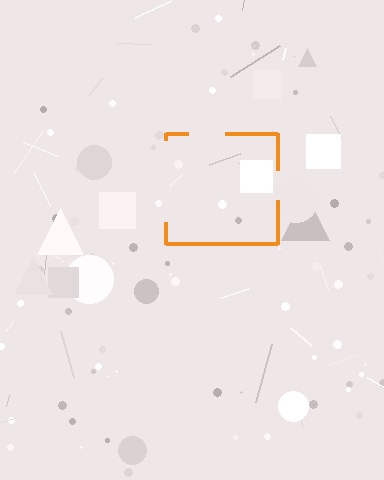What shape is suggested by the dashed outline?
The dashed outline suggests a square.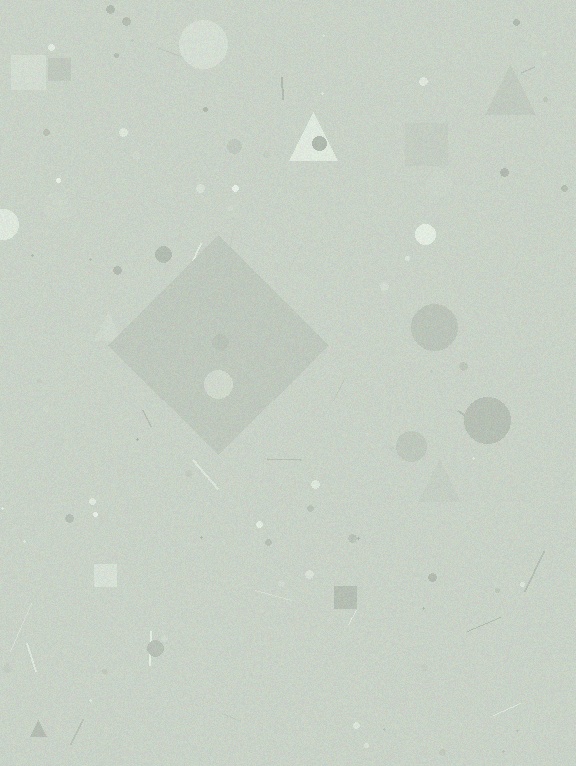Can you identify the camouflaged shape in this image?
The camouflaged shape is a diamond.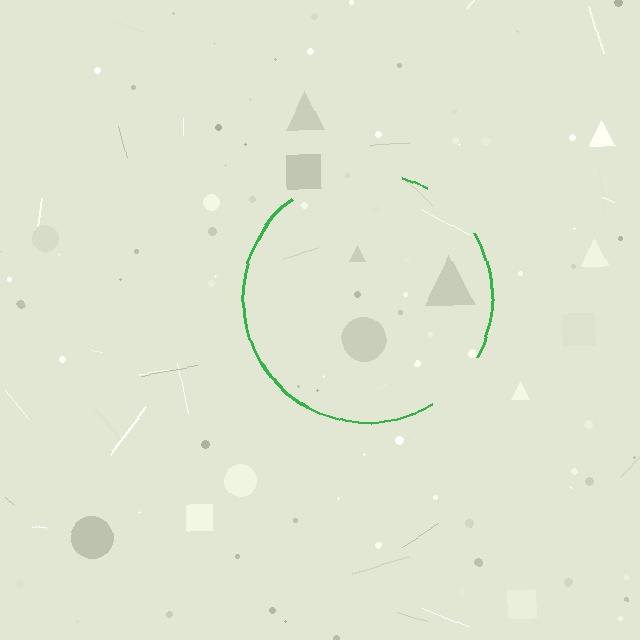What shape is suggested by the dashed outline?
The dashed outline suggests a circle.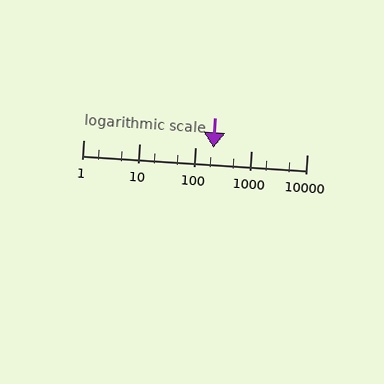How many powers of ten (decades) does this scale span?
The scale spans 4 decades, from 1 to 10000.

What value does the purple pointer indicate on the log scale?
The pointer indicates approximately 210.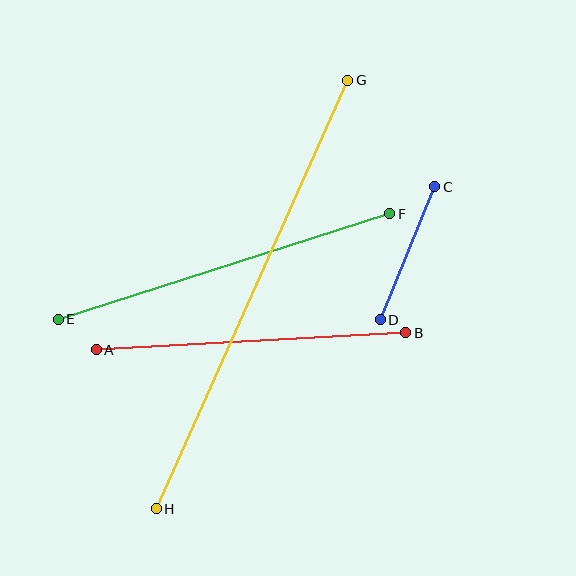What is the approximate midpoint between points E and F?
The midpoint is at approximately (224, 266) pixels.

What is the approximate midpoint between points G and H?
The midpoint is at approximately (252, 294) pixels.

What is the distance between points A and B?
The distance is approximately 310 pixels.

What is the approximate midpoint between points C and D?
The midpoint is at approximately (407, 253) pixels.